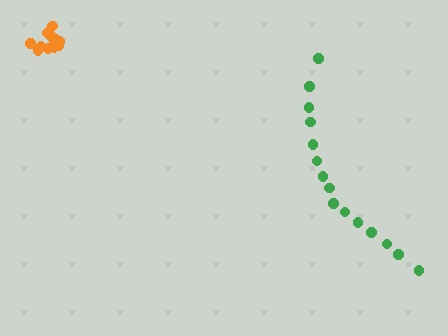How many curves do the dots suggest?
There are 2 distinct paths.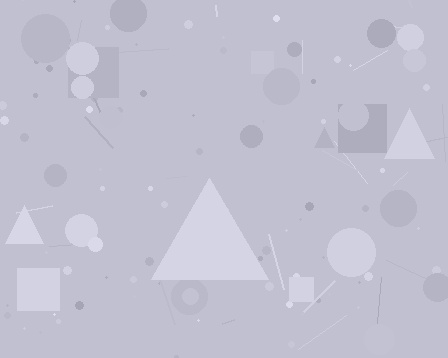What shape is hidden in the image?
A triangle is hidden in the image.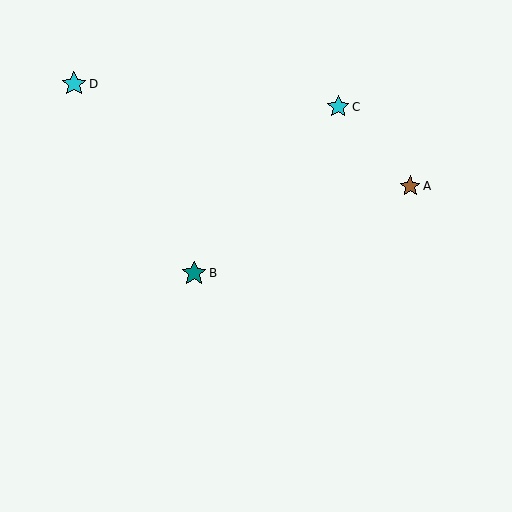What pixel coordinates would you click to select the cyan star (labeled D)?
Click at (74, 84) to select the cyan star D.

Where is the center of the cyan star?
The center of the cyan star is at (338, 107).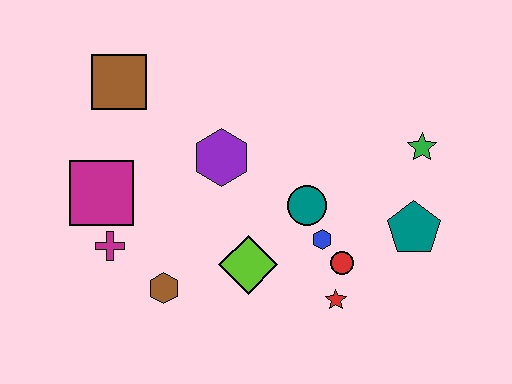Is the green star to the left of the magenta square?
No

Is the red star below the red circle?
Yes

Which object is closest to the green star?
The teal pentagon is closest to the green star.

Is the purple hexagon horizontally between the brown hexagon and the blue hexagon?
Yes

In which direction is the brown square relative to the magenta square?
The brown square is above the magenta square.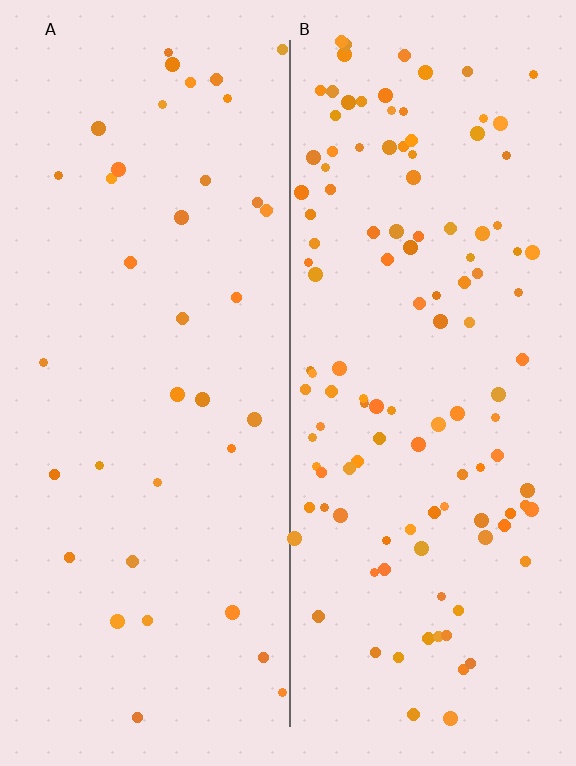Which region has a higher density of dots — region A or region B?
B (the right).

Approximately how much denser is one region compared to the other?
Approximately 3.2× — region B over region A.